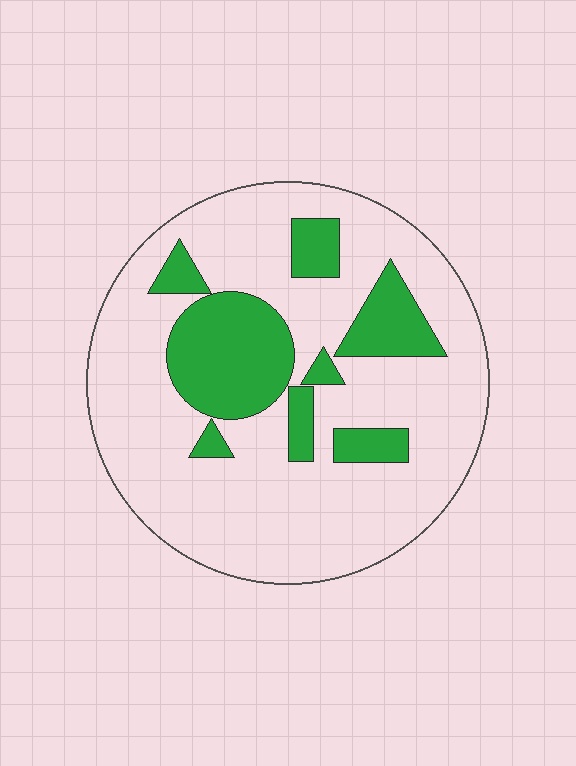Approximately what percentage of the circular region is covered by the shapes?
Approximately 25%.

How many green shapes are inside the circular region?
8.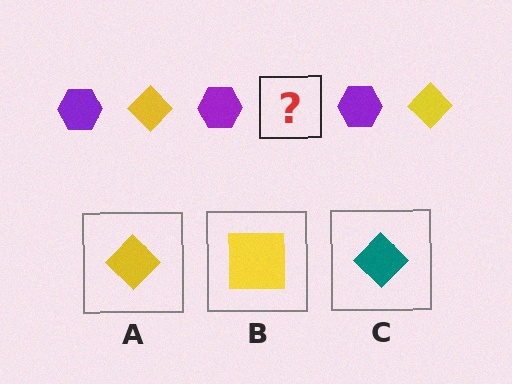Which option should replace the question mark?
Option A.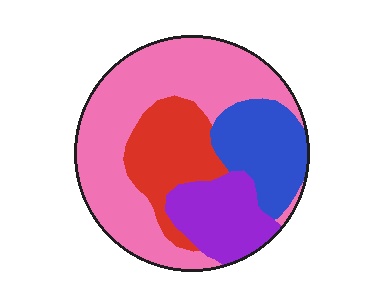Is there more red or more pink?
Pink.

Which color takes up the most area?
Pink, at roughly 50%.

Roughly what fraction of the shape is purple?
Purple covers about 15% of the shape.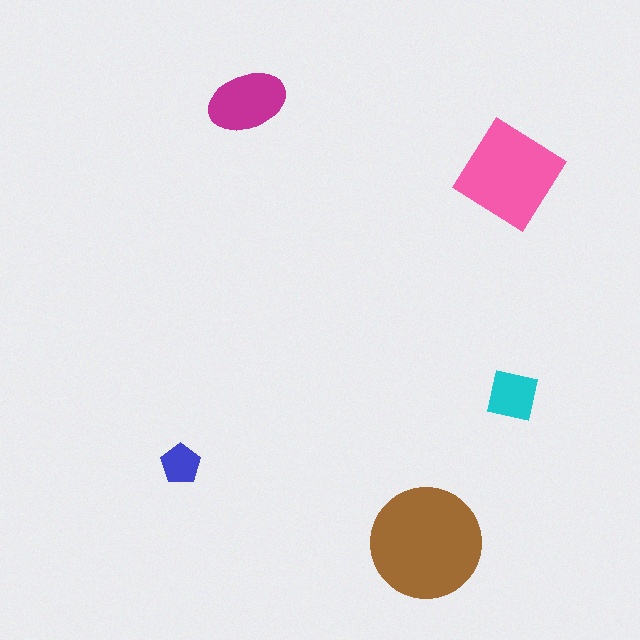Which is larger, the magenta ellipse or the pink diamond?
The pink diamond.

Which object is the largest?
The brown circle.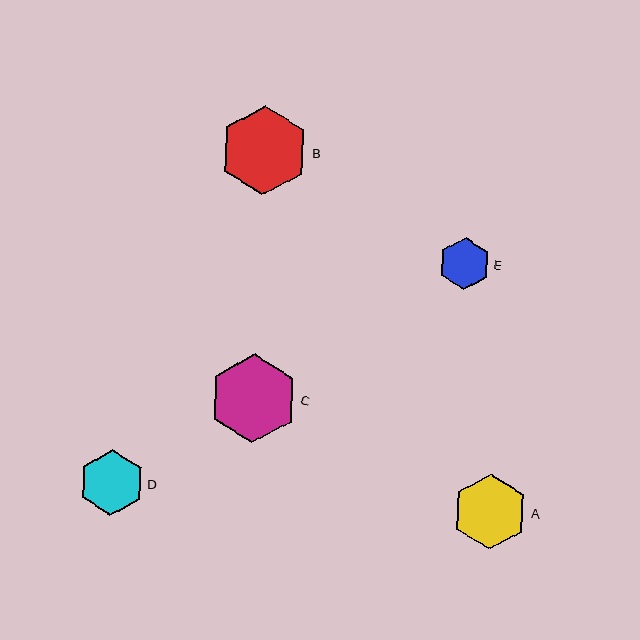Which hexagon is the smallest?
Hexagon E is the smallest with a size of approximately 52 pixels.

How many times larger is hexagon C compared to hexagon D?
Hexagon C is approximately 1.4 times the size of hexagon D.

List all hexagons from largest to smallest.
From largest to smallest: B, C, A, D, E.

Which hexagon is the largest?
Hexagon B is the largest with a size of approximately 89 pixels.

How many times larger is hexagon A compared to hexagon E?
Hexagon A is approximately 1.4 times the size of hexagon E.